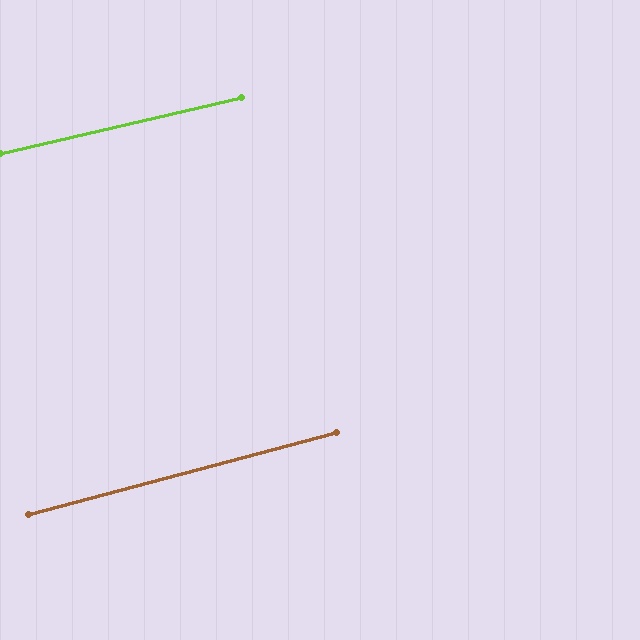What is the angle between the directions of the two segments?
Approximately 2 degrees.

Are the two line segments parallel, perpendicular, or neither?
Parallel — their directions differ by only 1.9°.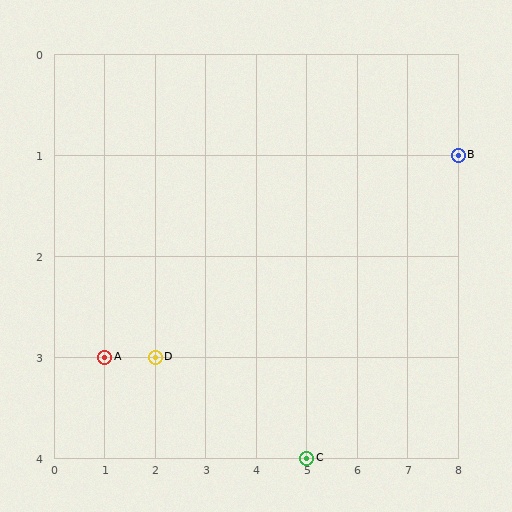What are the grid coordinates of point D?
Point D is at grid coordinates (2, 3).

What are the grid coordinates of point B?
Point B is at grid coordinates (8, 1).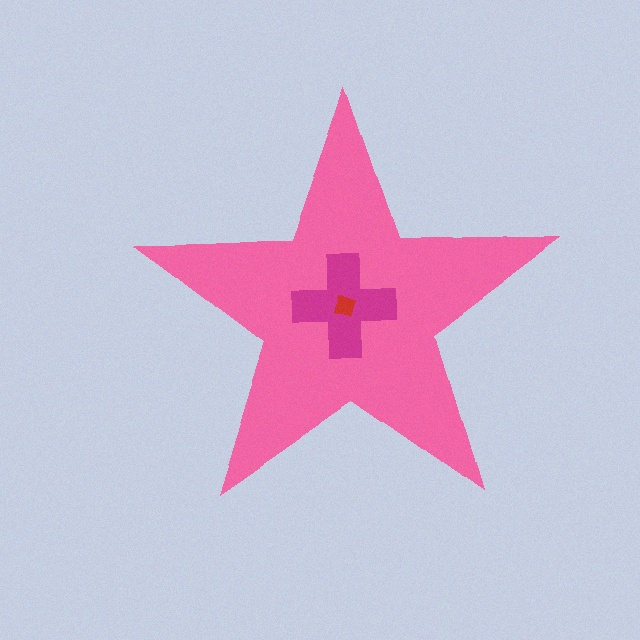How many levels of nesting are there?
3.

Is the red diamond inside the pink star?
Yes.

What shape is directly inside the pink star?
The magenta cross.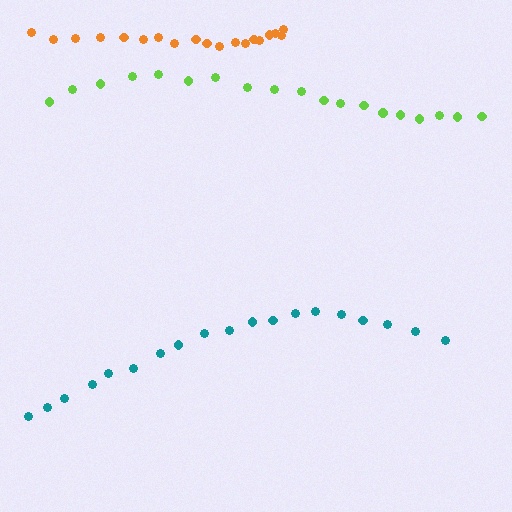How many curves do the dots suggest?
There are 3 distinct paths.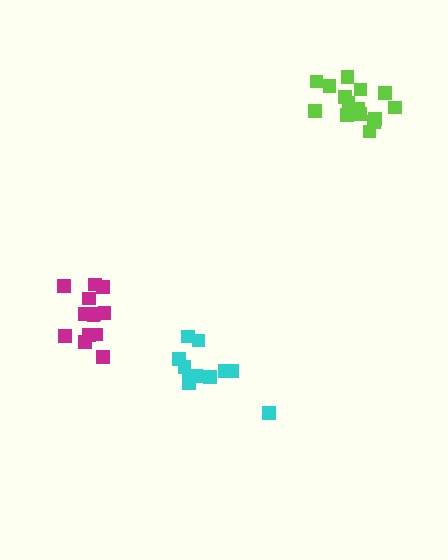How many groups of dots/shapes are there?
There are 3 groups.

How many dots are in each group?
Group 1: 14 dots, Group 2: 11 dots, Group 3: 16 dots (41 total).